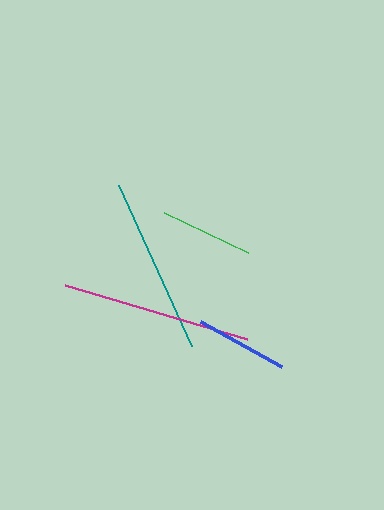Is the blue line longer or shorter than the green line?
The green line is longer than the blue line.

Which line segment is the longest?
The magenta line is the longest at approximately 190 pixels.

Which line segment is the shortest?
The blue line is the shortest at approximately 92 pixels.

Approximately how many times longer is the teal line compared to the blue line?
The teal line is approximately 1.9 times the length of the blue line.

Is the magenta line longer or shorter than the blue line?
The magenta line is longer than the blue line.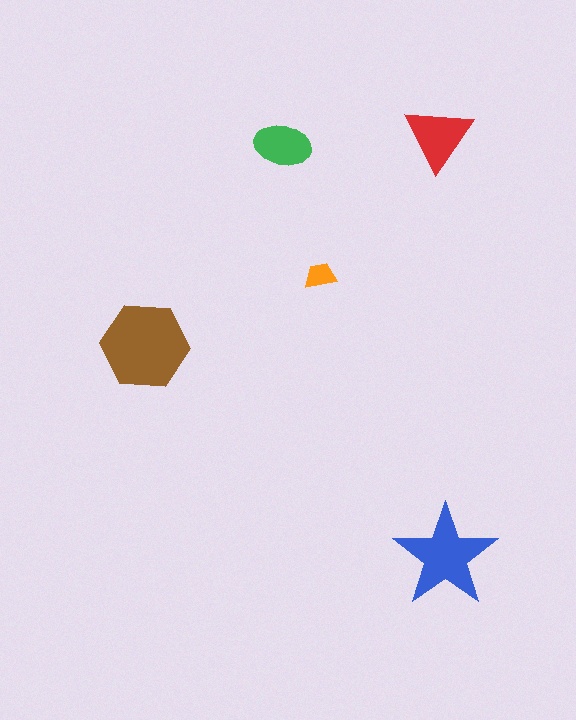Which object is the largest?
The brown hexagon.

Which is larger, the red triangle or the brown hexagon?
The brown hexagon.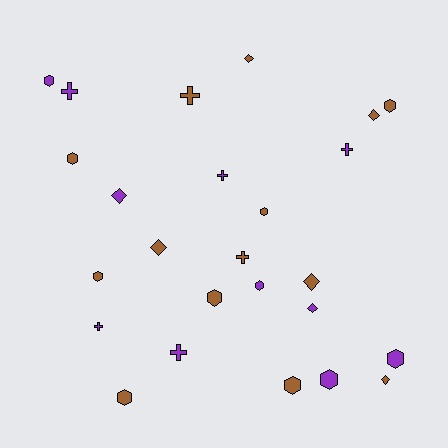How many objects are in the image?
There are 25 objects.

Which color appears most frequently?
Brown, with 14 objects.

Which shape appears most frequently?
Hexagon, with 11 objects.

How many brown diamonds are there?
There are 5 brown diamonds.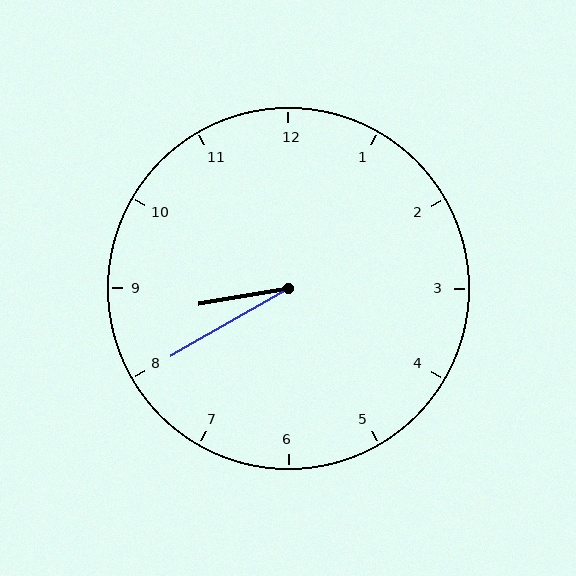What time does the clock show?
8:40.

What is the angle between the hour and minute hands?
Approximately 20 degrees.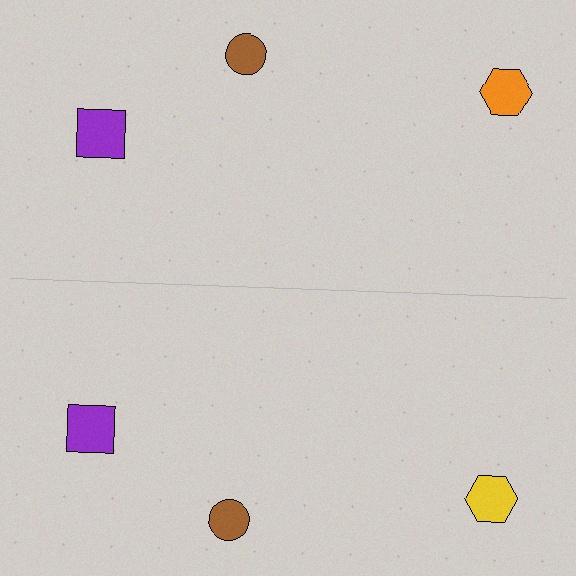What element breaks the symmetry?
The yellow hexagon on the bottom side breaks the symmetry — its mirror counterpart is orange.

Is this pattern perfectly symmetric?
No, the pattern is not perfectly symmetric. The yellow hexagon on the bottom side breaks the symmetry — its mirror counterpart is orange.